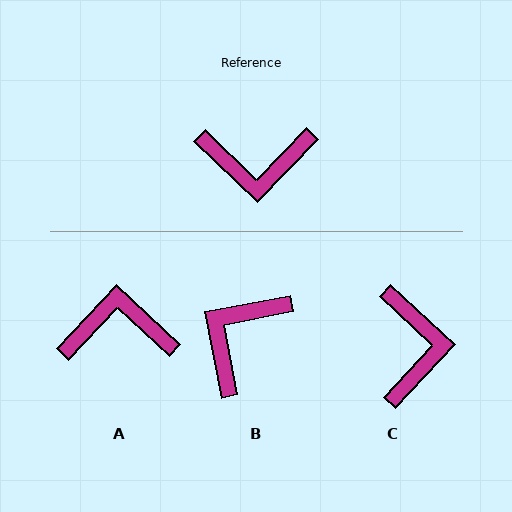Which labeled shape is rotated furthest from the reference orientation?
A, about 179 degrees away.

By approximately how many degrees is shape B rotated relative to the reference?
Approximately 125 degrees clockwise.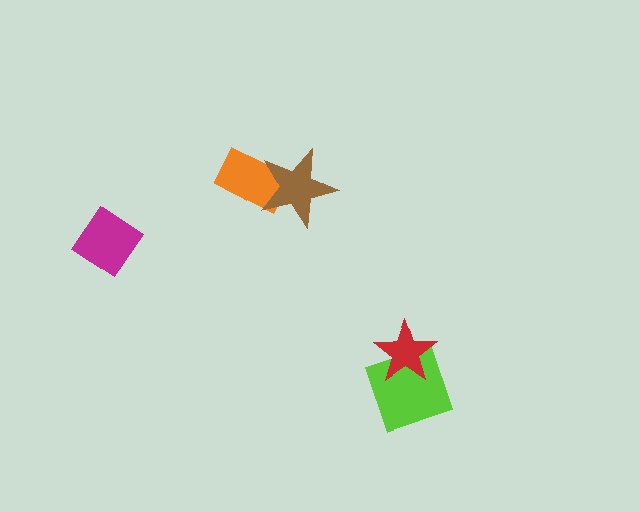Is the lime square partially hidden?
Yes, it is partially covered by another shape.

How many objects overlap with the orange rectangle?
1 object overlaps with the orange rectangle.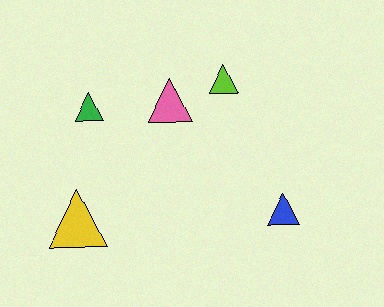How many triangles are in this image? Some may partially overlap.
There are 5 triangles.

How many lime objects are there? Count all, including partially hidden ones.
There is 1 lime object.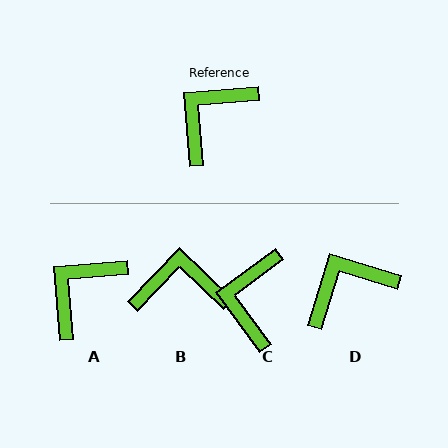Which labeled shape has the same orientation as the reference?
A.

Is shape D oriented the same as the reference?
No, it is off by about 22 degrees.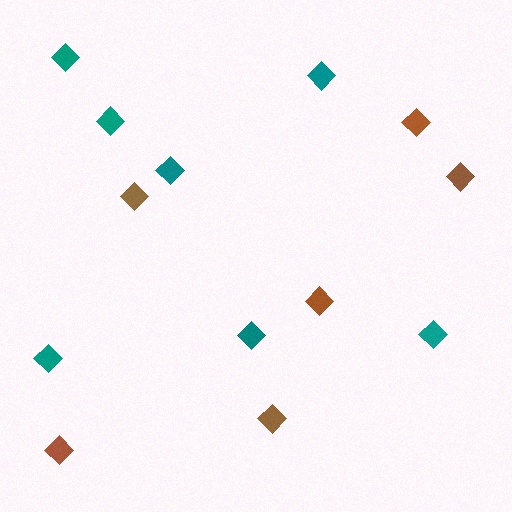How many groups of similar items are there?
There are 2 groups: one group of teal diamonds (7) and one group of brown diamonds (6).